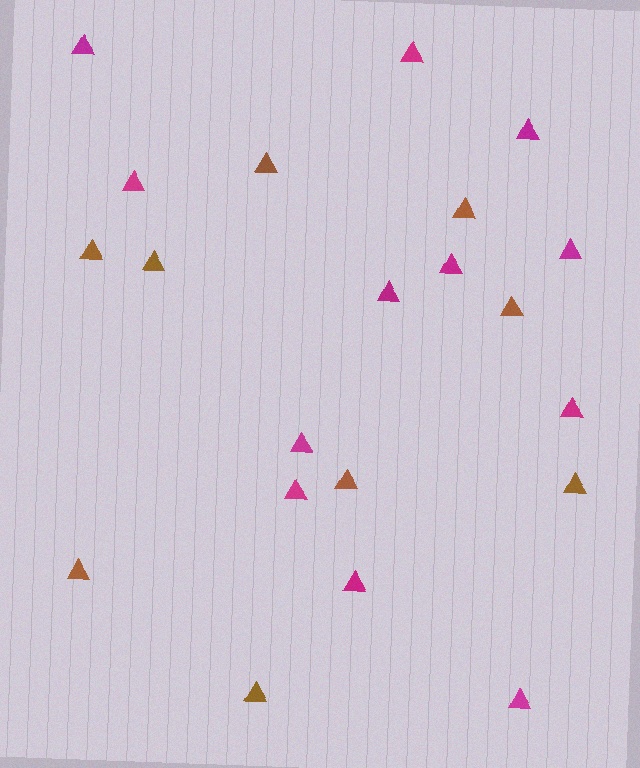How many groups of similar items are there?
There are 2 groups: one group of brown triangles (9) and one group of magenta triangles (12).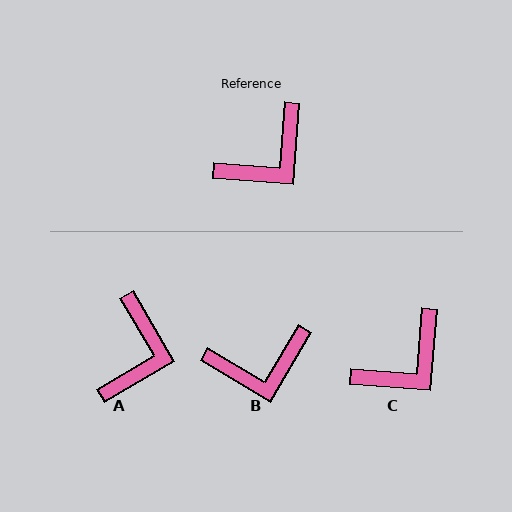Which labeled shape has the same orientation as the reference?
C.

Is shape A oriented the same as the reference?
No, it is off by about 35 degrees.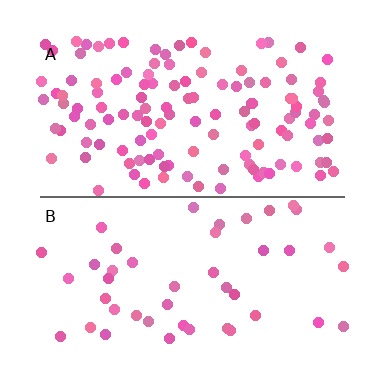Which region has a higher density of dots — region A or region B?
A (the top).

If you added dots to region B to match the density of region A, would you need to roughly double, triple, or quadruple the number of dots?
Approximately triple.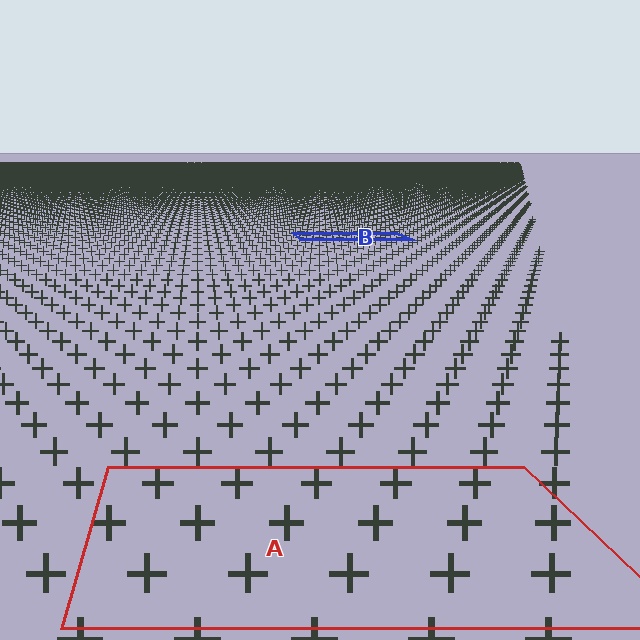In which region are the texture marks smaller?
The texture marks are smaller in region B, because it is farther away.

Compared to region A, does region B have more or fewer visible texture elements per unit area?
Region B has more texture elements per unit area — they are packed more densely because it is farther away.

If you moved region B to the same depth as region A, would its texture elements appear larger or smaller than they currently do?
They would appear larger. At a closer depth, the same texture elements are projected at a bigger on-screen size.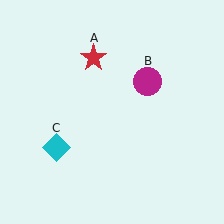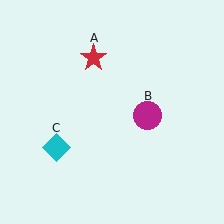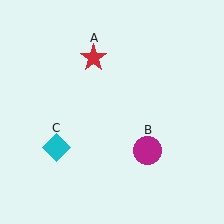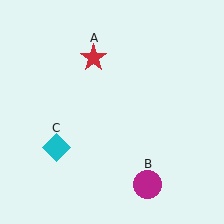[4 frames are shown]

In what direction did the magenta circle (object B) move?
The magenta circle (object B) moved down.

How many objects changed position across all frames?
1 object changed position: magenta circle (object B).